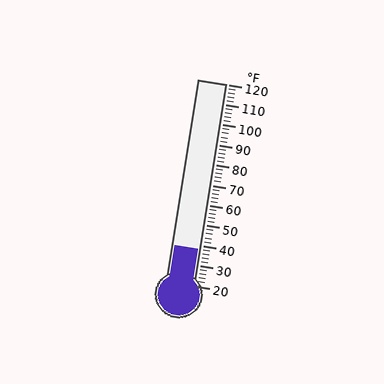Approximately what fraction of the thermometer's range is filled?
The thermometer is filled to approximately 20% of its range.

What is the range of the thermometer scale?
The thermometer scale ranges from 20°F to 120°F.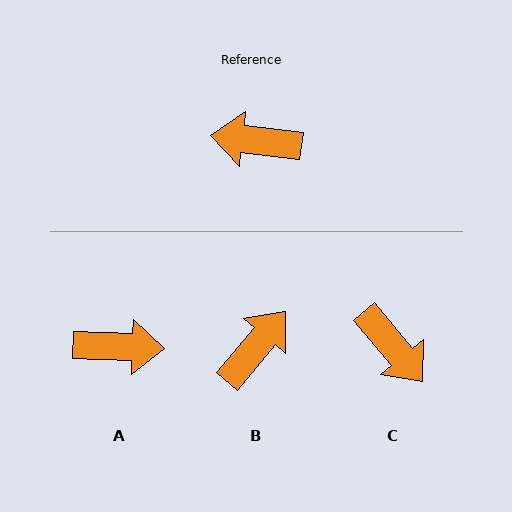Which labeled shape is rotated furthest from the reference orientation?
A, about 175 degrees away.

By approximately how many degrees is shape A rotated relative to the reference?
Approximately 175 degrees clockwise.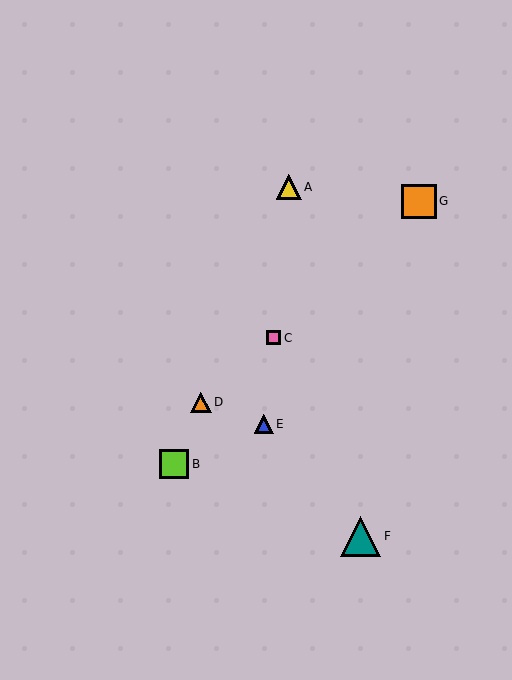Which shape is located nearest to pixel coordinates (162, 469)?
The lime square (labeled B) at (174, 464) is nearest to that location.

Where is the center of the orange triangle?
The center of the orange triangle is at (201, 402).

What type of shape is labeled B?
Shape B is a lime square.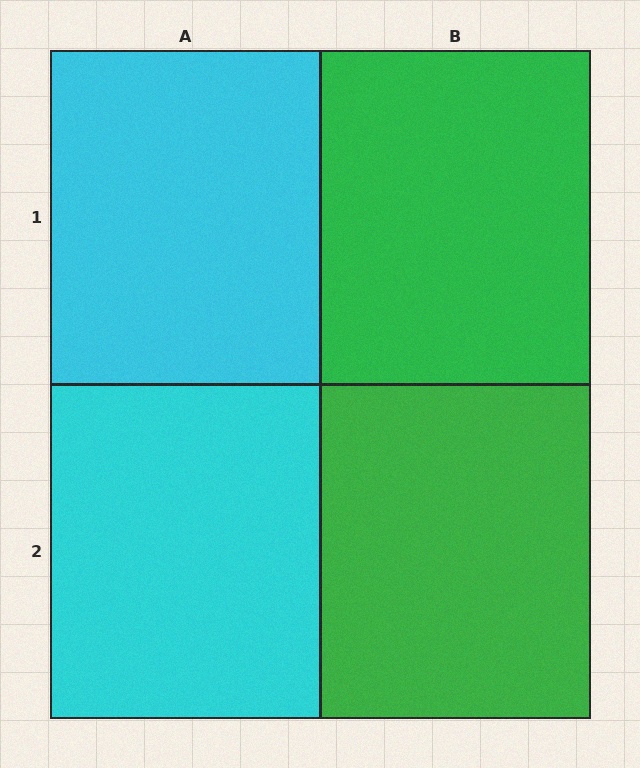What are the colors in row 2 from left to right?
Cyan, green.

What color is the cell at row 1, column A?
Cyan.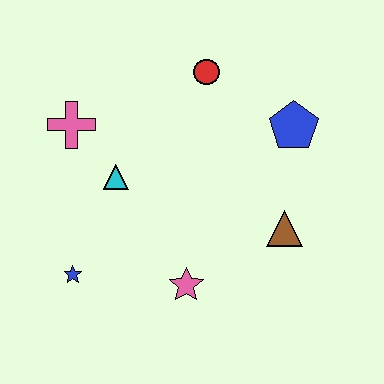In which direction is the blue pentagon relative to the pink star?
The blue pentagon is above the pink star.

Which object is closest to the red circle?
The blue pentagon is closest to the red circle.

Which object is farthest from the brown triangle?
The pink cross is farthest from the brown triangle.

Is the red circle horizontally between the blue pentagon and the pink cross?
Yes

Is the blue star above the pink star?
Yes